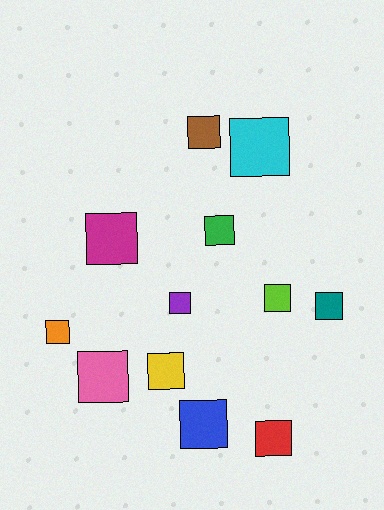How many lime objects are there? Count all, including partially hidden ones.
There is 1 lime object.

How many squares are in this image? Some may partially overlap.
There are 12 squares.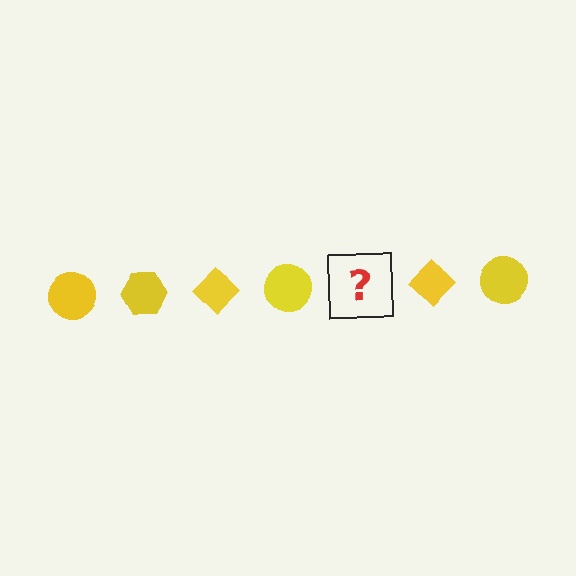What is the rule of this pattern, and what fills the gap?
The rule is that the pattern cycles through circle, hexagon, diamond shapes in yellow. The gap should be filled with a yellow hexagon.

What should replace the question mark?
The question mark should be replaced with a yellow hexagon.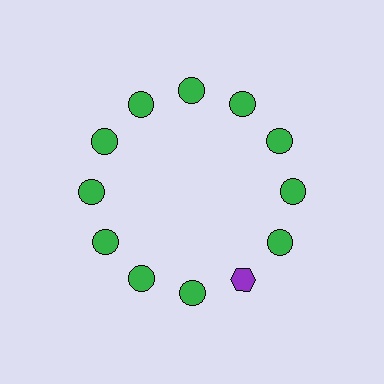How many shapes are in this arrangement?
There are 12 shapes arranged in a ring pattern.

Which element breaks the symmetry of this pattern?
The purple hexagon at roughly the 5 o'clock position breaks the symmetry. All other shapes are green circles.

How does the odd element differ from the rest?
It differs in both color (purple instead of green) and shape (hexagon instead of circle).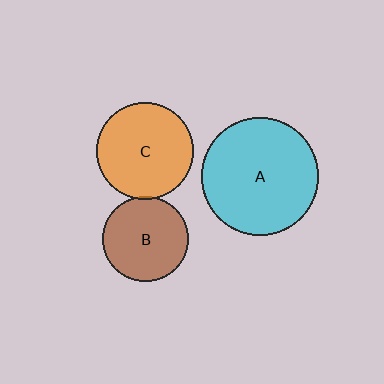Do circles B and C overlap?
Yes.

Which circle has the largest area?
Circle A (cyan).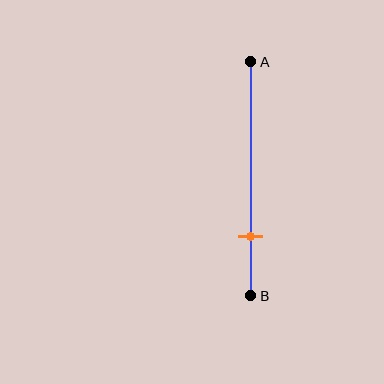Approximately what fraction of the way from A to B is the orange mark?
The orange mark is approximately 75% of the way from A to B.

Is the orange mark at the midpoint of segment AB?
No, the mark is at about 75% from A, not at the 50% midpoint.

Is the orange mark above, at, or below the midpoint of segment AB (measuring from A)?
The orange mark is below the midpoint of segment AB.